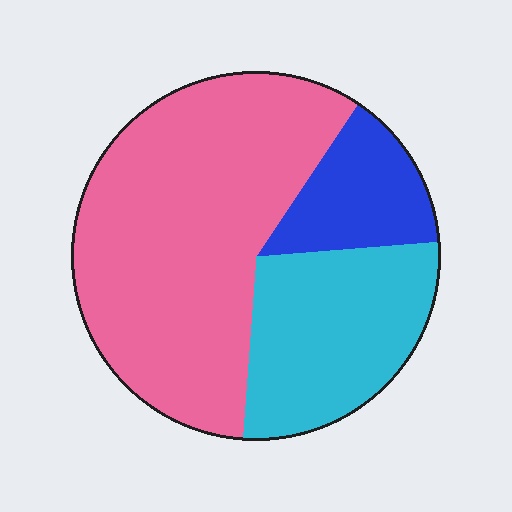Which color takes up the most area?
Pink, at roughly 60%.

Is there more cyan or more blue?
Cyan.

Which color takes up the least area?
Blue, at roughly 15%.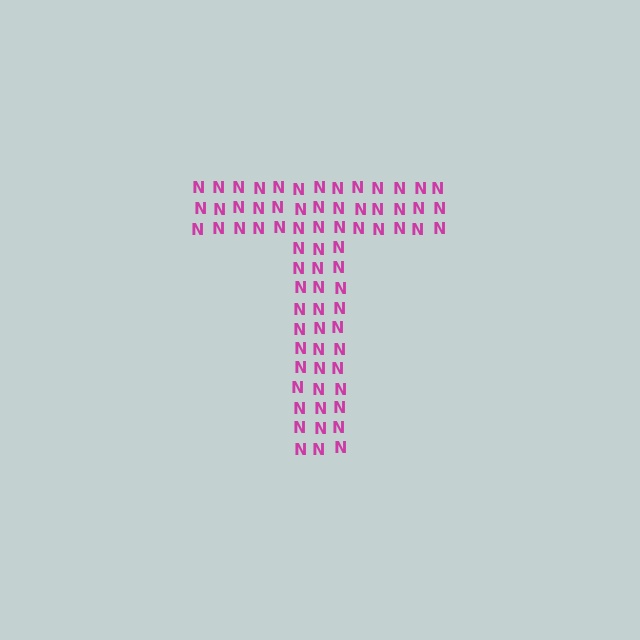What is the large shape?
The large shape is the letter T.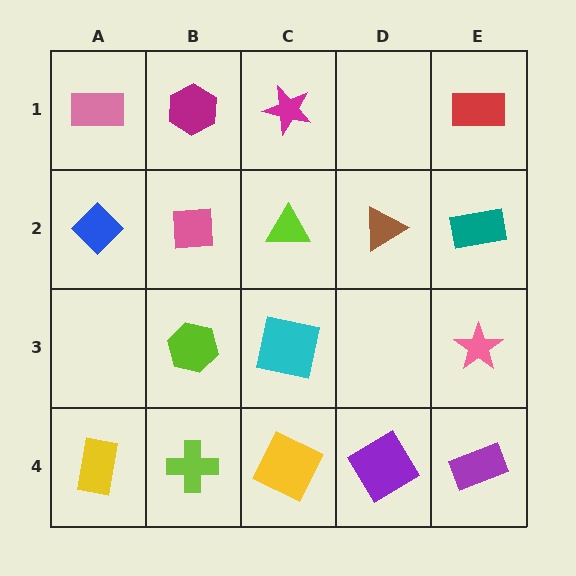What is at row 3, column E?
A pink star.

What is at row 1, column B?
A magenta hexagon.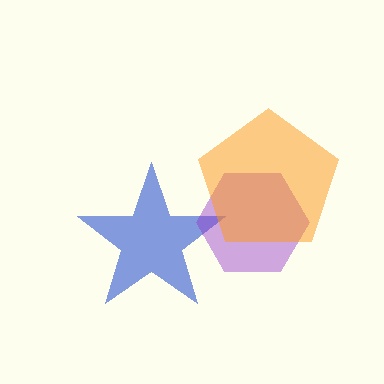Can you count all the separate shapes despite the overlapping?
Yes, there are 3 separate shapes.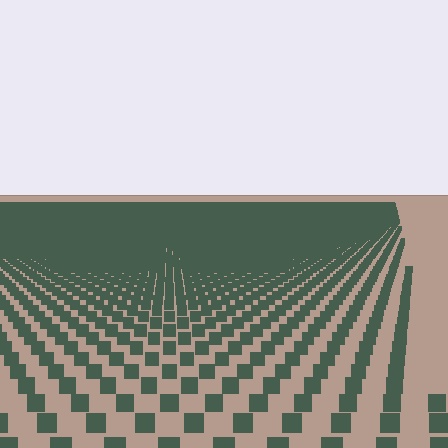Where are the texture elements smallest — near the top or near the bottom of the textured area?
Near the top.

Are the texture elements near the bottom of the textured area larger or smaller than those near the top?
Larger. Near the bottom, elements are closer to the viewer and appear at a bigger on-screen size.